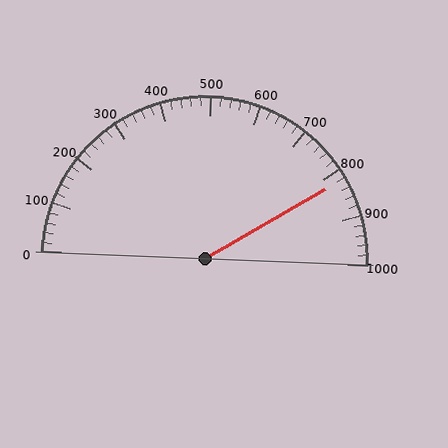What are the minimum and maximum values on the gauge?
The gauge ranges from 0 to 1000.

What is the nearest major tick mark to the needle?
The nearest major tick mark is 800.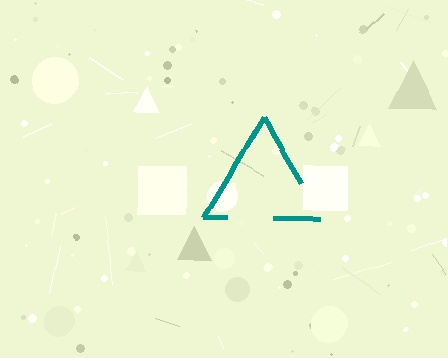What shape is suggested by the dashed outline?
The dashed outline suggests a triangle.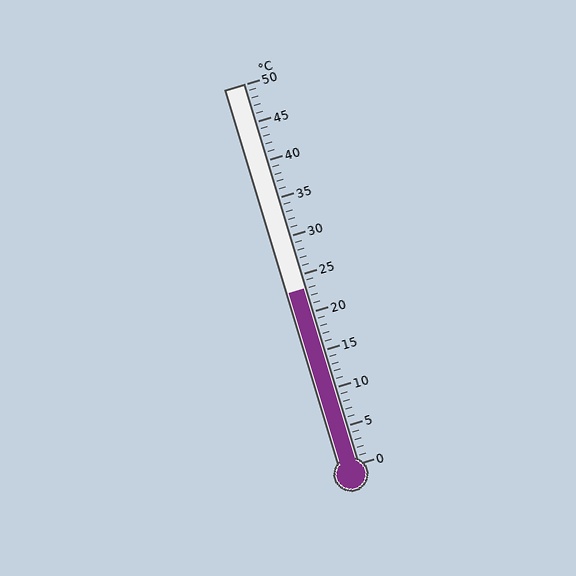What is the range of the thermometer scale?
The thermometer scale ranges from 0°C to 50°C.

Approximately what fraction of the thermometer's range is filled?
The thermometer is filled to approximately 45% of its range.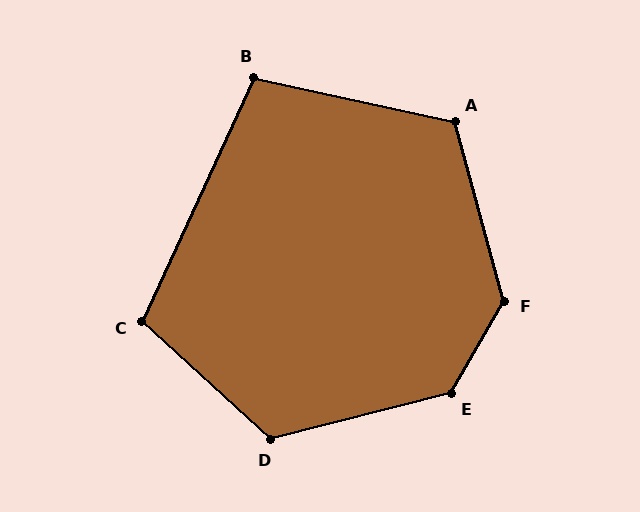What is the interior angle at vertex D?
Approximately 123 degrees (obtuse).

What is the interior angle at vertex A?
Approximately 118 degrees (obtuse).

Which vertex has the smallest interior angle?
B, at approximately 102 degrees.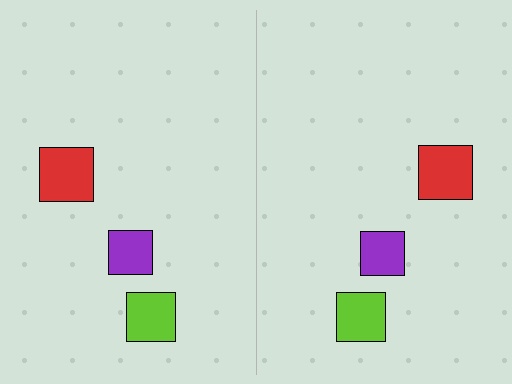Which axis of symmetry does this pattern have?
The pattern has a vertical axis of symmetry running through the center of the image.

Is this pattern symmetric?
Yes, this pattern has bilateral (reflection) symmetry.